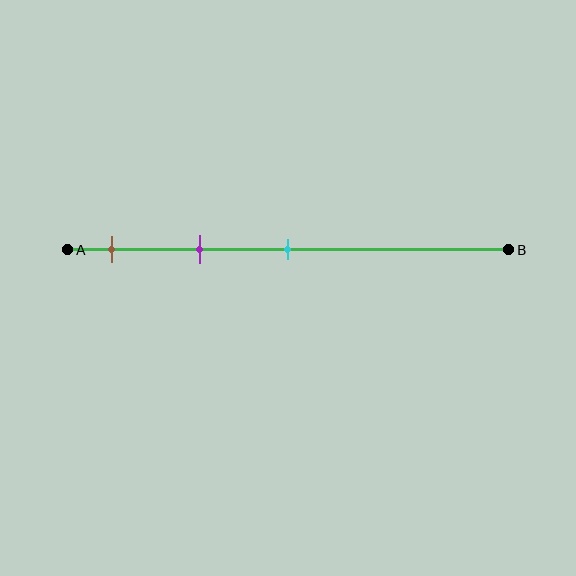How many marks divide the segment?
There are 3 marks dividing the segment.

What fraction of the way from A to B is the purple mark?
The purple mark is approximately 30% (0.3) of the way from A to B.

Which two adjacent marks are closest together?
The brown and purple marks are the closest adjacent pair.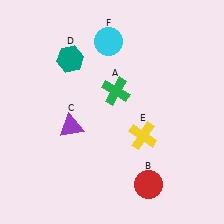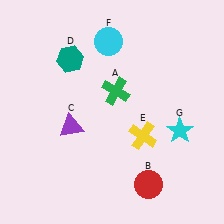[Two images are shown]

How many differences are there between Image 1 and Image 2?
There is 1 difference between the two images.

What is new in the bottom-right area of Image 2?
A cyan star (G) was added in the bottom-right area of Image 2.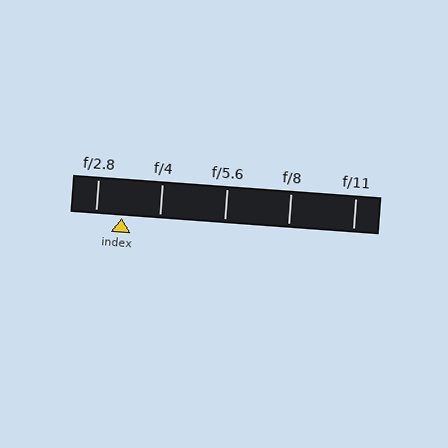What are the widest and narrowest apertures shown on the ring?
The widest aperture shown is f/2.8 and the narrowest is f/11.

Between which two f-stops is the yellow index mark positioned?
The index mark is between f/2.8 and f/4.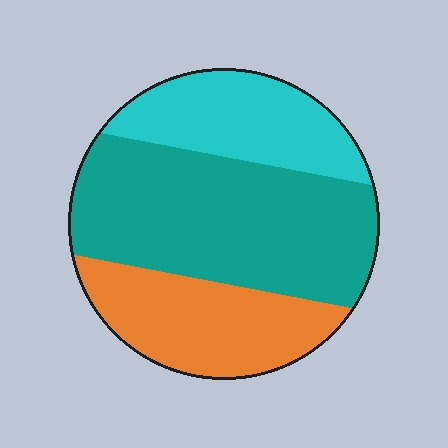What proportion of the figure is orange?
Orange covers roughly 25% of the figure.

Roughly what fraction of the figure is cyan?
Cyan takes up between a sixth and a third of the figure.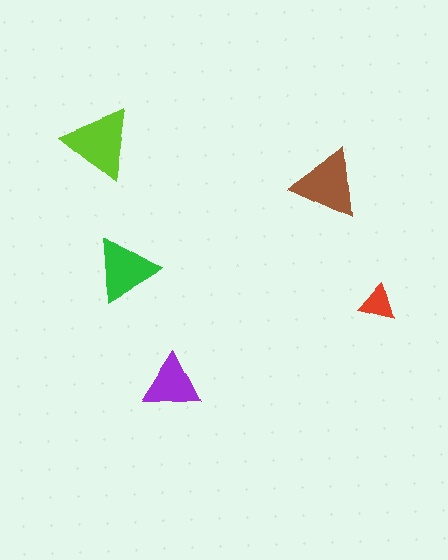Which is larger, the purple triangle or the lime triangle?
The lime one.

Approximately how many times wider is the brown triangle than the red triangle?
About 2 times wider.